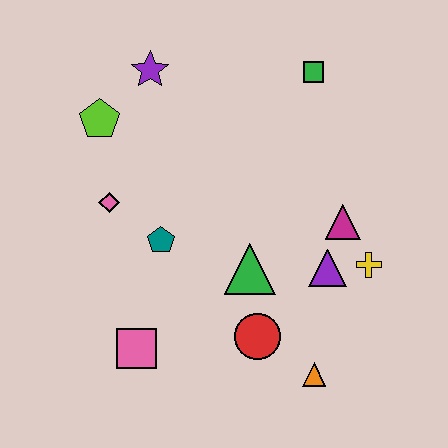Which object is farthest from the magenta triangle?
The lime pentagon is farthest from the magenta triangle.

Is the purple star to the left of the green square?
Yes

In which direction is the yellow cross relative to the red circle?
The yellow cross is to the right of the red circle.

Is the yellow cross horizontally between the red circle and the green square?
No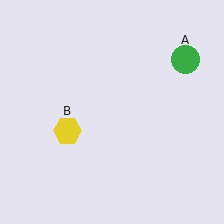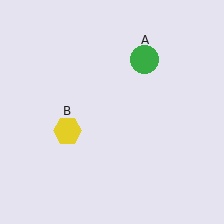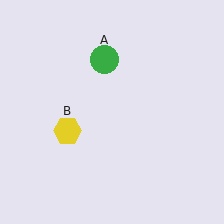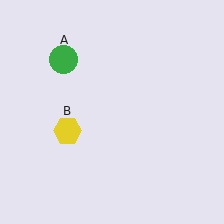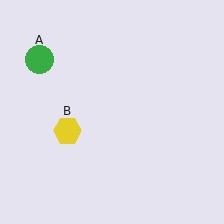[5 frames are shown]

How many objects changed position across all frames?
1 object changed position: green circle (object A).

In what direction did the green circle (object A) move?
The green circle (object A) moved left.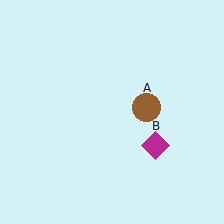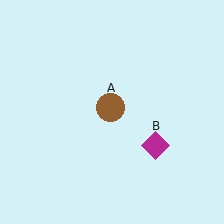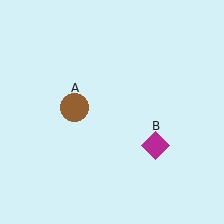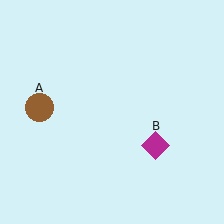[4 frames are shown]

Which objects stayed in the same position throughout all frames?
Magenta diamond (object B) remained stationary.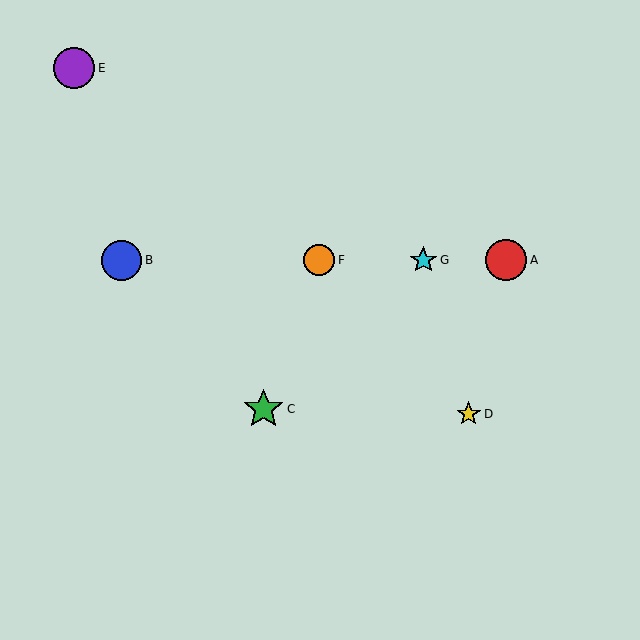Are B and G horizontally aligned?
Yes, both are at y≈260.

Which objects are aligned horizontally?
Objects A, B, F, G are aligned horizontally.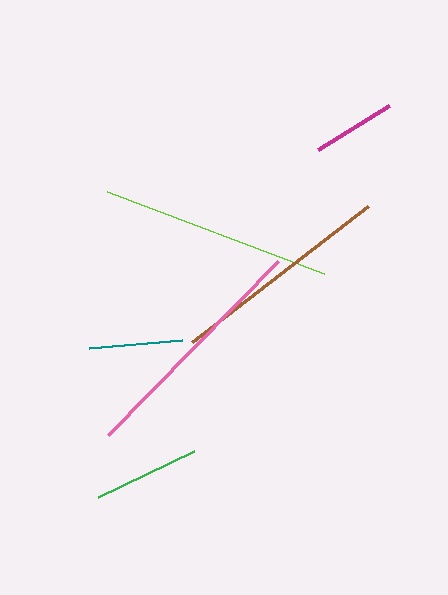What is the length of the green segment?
The green segment is approximately 107 pixels long.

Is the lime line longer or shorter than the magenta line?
The lime line is longer than the magenta line.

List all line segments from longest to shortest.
From longest to shortest: pink, lime, brown, green, teal, magenta.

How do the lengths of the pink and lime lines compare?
The pink and lime lines are approximately the same length.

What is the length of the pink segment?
The pink segment is approximately 244 pixels long.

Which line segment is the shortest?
The magenta line is the shortest at approximately 84 pixels.